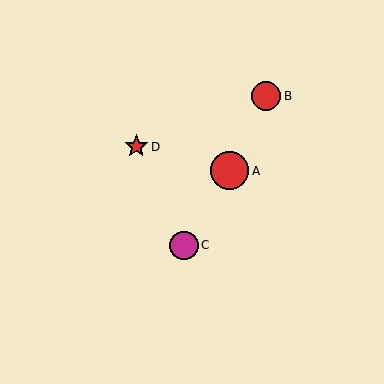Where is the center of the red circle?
The center of the red circle is at (266, 96).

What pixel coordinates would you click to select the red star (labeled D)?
Click at (136, 147) to select the red star D.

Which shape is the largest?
The red circle (labeled A) is the largest.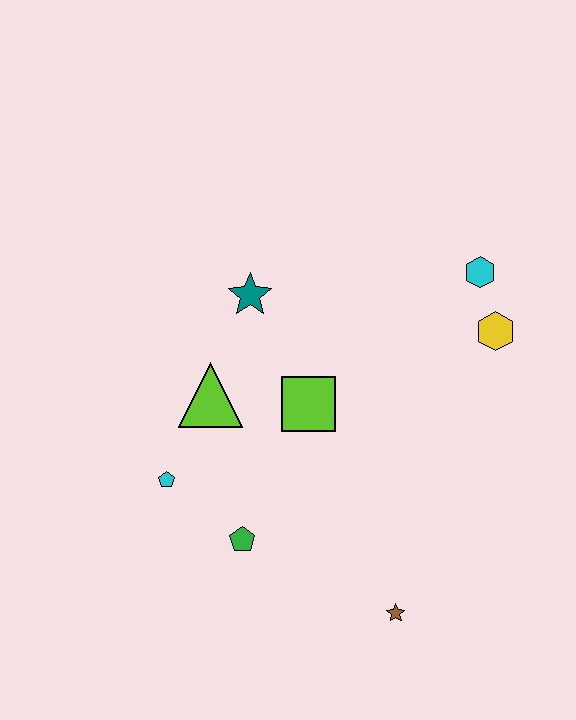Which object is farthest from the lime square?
The brown star is farthest from the lime square.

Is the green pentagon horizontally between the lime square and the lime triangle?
Yes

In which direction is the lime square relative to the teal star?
The lime square is below the teal star.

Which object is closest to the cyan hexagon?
The yellow hexagon is closest to the cyan hexagon.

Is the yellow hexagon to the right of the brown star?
Yes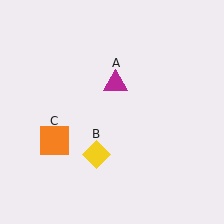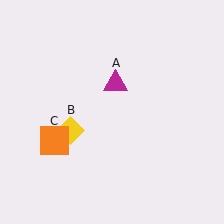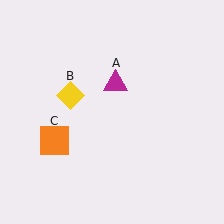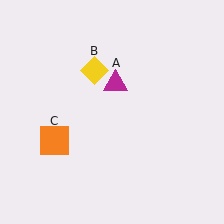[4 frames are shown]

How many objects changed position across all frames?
1 object changed position: yellow diamond (object B).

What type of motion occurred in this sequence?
The yellow diamond (object B) rotated clockwise around the center of the scene.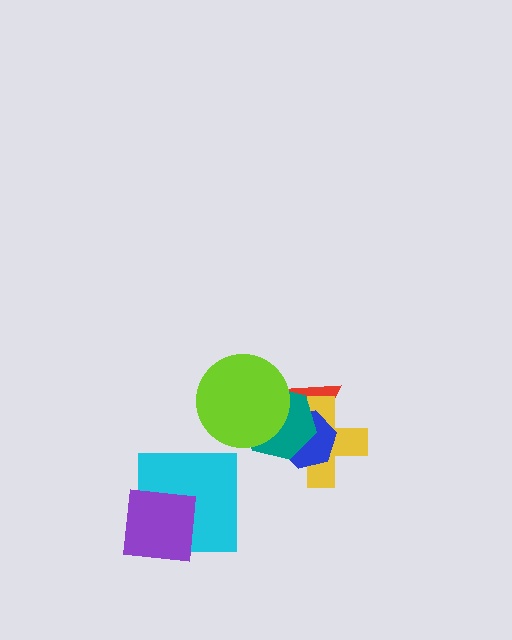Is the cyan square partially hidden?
Yes, it is partially covered by another shape.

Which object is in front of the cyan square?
The purple square is in front of the cyan square.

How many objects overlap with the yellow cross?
3 objects overlap with the yellow cross.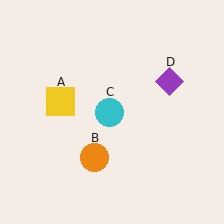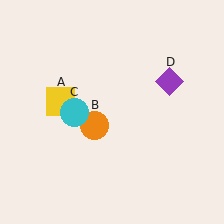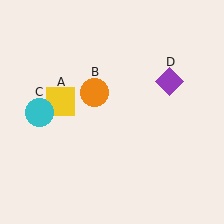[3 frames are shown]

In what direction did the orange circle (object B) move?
The orange circle (object B) moved up.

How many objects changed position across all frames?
2 objects changed position: orange circle (object B), cyan circle (object C).